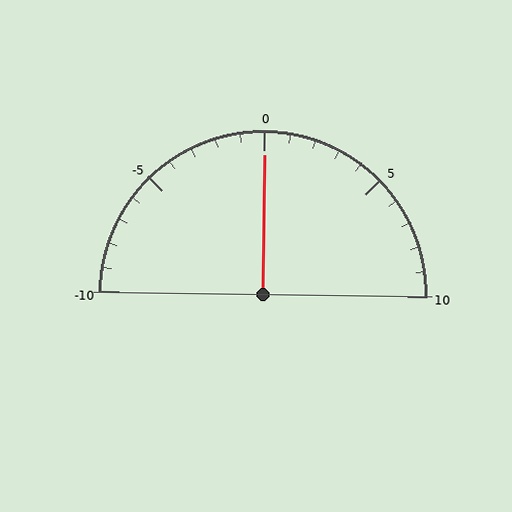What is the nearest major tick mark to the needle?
The nearest major tick mark is 0.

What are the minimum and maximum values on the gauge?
The gauge ranges from -10 to 10.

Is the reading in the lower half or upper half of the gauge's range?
The reading is in the upper half of the range (-10 to 10).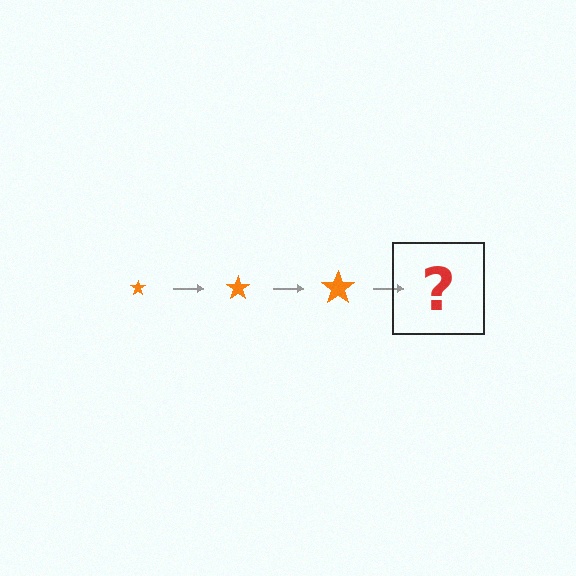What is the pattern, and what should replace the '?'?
The pattern is that the star gets progressively larger each step. The '?' should be an orange star, larger than the previous one.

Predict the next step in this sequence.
The next step is an orange star, larger than the previous one.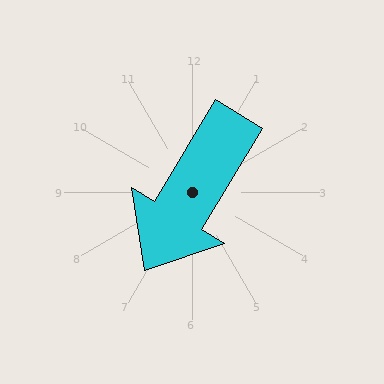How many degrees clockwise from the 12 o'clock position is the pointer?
Approximately 211 degrees.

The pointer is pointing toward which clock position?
Roughly 7 o'clock.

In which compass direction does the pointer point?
Southwest.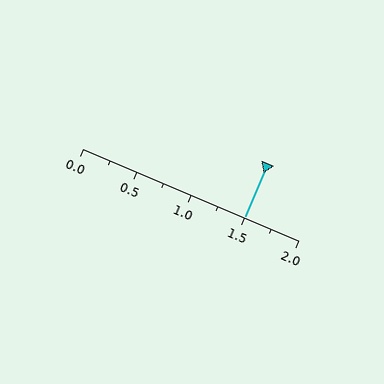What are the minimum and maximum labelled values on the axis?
The axis runs from 0.0 to 2.0.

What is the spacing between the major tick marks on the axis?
The major ticks are spaced 0.5 apart.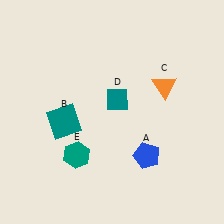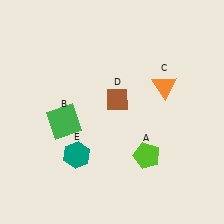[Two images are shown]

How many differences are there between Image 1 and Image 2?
There are 3 differences between the two images.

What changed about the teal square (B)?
In Image 1, B is teal. In Image 2, it changed to green.